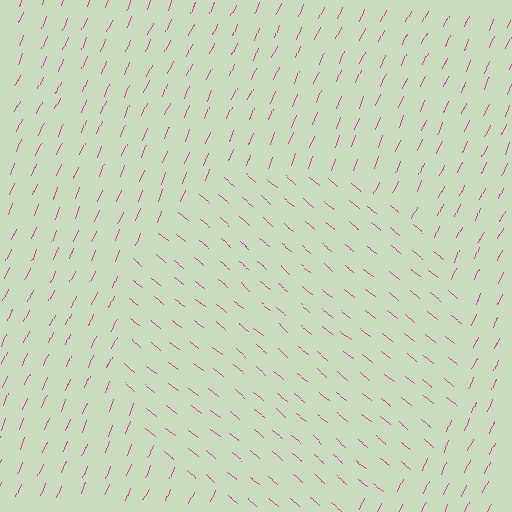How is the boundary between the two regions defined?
The boundary is defined purely by a change in line orientation (approximately 74 degrees difference). All lines are the same color and thickness.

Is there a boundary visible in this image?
Yes, there is a texture boundary formed by a change in line orientation.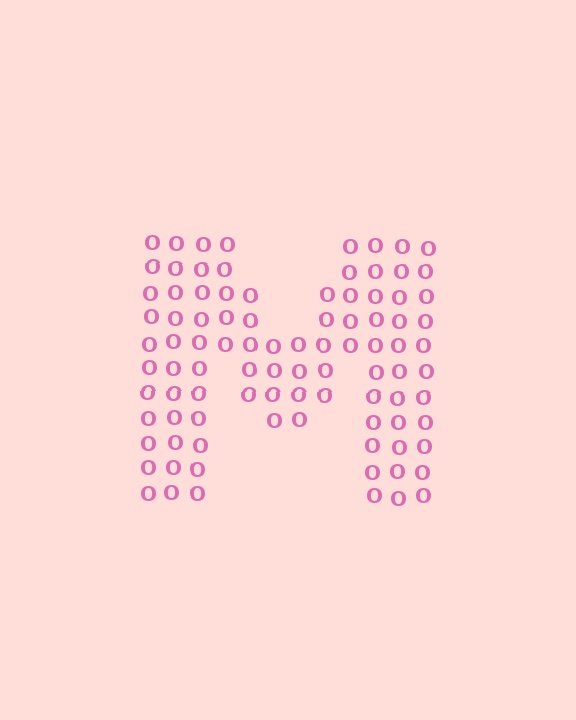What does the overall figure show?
The overall figure shows the letter M.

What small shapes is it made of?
It is made of small letter O's.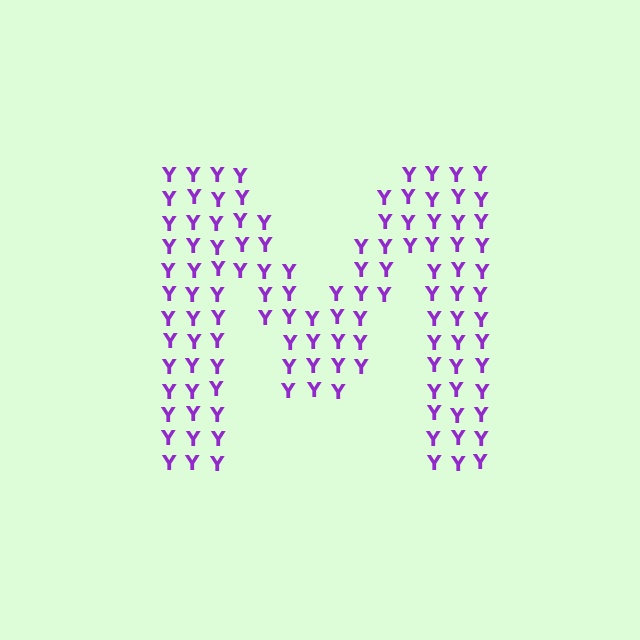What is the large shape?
The large shape is the letter M.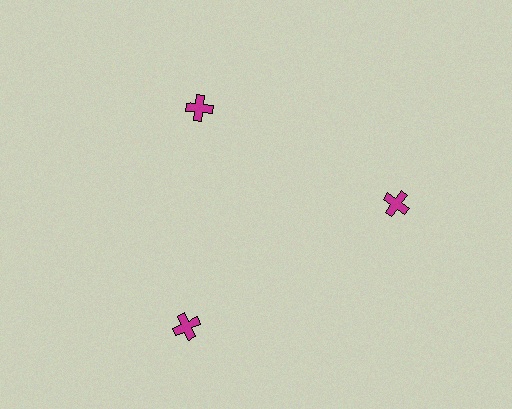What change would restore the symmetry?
The symmetry would be restored by moving it outward, back onto the ring so that all 3 crosses sit at equal angles and equal distance from the center.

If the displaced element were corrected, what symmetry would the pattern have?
It would have 3-fold rotational symmetry — the pattern would map onto itself every 120 degrees.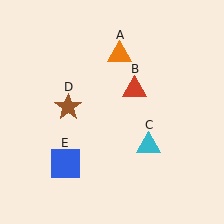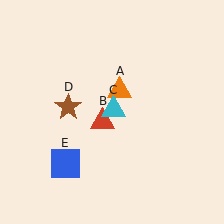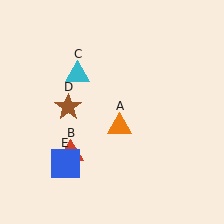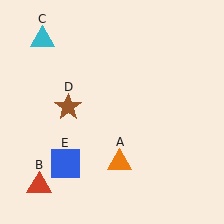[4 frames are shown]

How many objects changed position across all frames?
3 objects changed position: orange triangle (object A), red triangle (object B), cyan triangle (object C).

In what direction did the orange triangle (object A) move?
The orange triangle (object A) moved down.